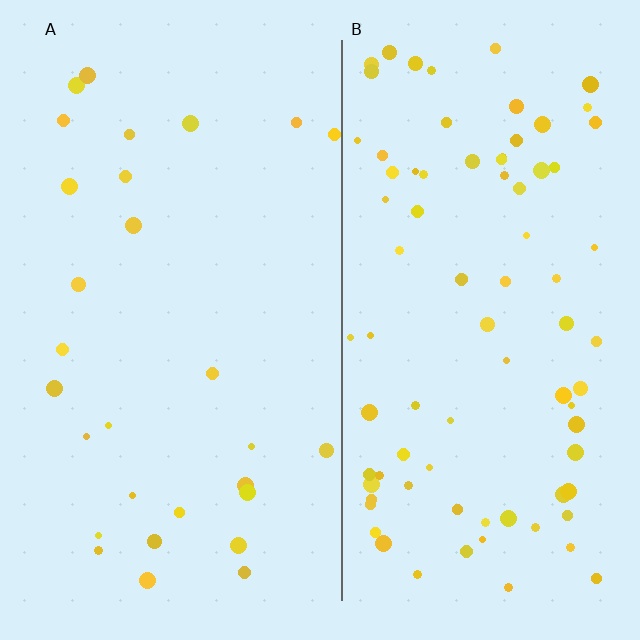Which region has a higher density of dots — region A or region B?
B (the right).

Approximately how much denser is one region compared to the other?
Approximately 3.0× — region B over region A.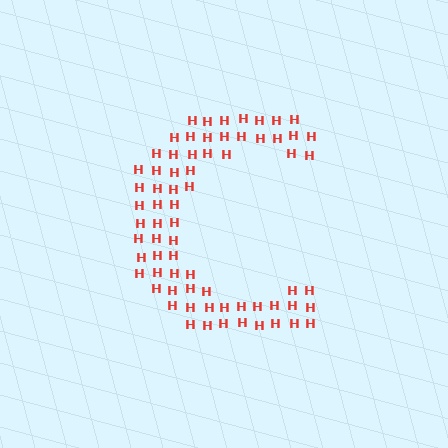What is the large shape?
The large shape is the letter C.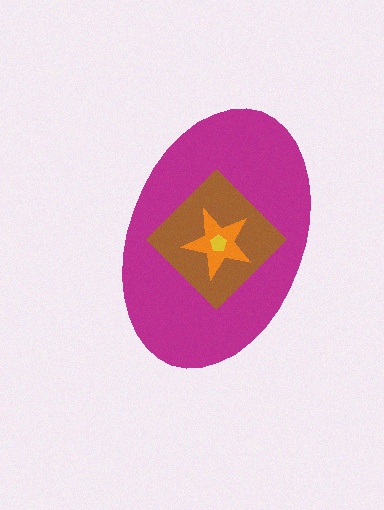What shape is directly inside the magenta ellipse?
The brown diamond.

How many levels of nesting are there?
4.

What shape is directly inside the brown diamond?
The orange star.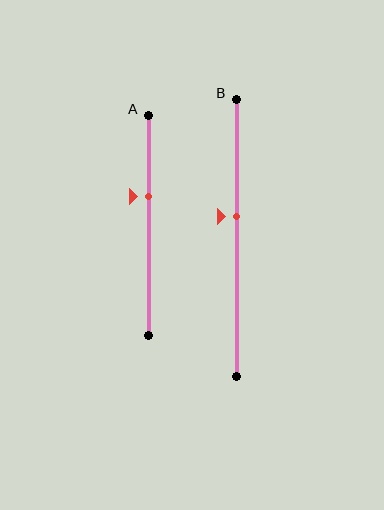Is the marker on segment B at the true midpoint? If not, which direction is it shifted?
No, the marker on segment B is shifted upward by about 8% of the segment length.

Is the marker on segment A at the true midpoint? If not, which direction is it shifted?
No, the marker on segment A is shifted upward by about 13% of the segment length.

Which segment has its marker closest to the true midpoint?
Segment B has its marker closest to the true midpoint.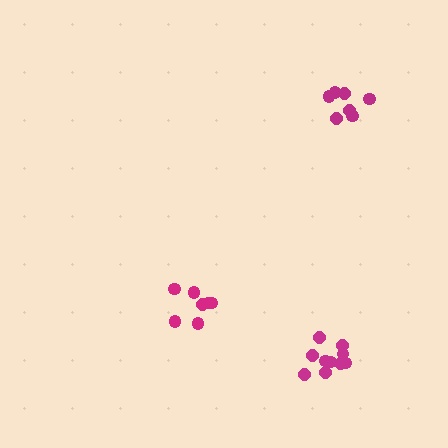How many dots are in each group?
Group 1: 7 dots, Group 2: 7 dots, Group 3: 10 dots (24 total).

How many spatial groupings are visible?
There are 3 spatial groupings.